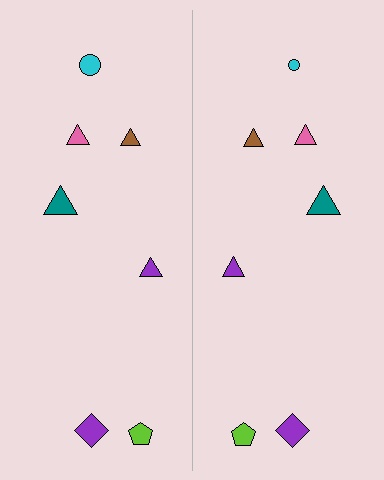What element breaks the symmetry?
The cyan circle on the right side has a different size than its mirror counterpart.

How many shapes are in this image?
There are 14 shapes in this image.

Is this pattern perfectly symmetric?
No, the pattern is not perfectly symmetric. The cyan circle on the right side has a different size than its mirror counterpart.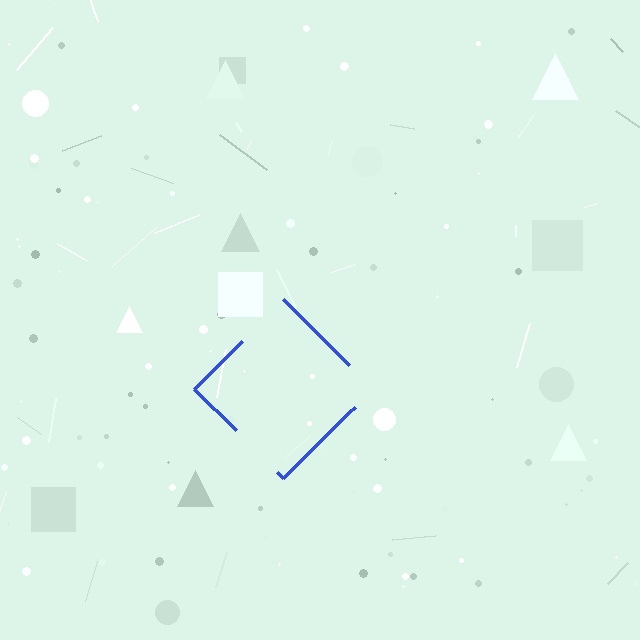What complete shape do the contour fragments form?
The contour fragments form a diamond.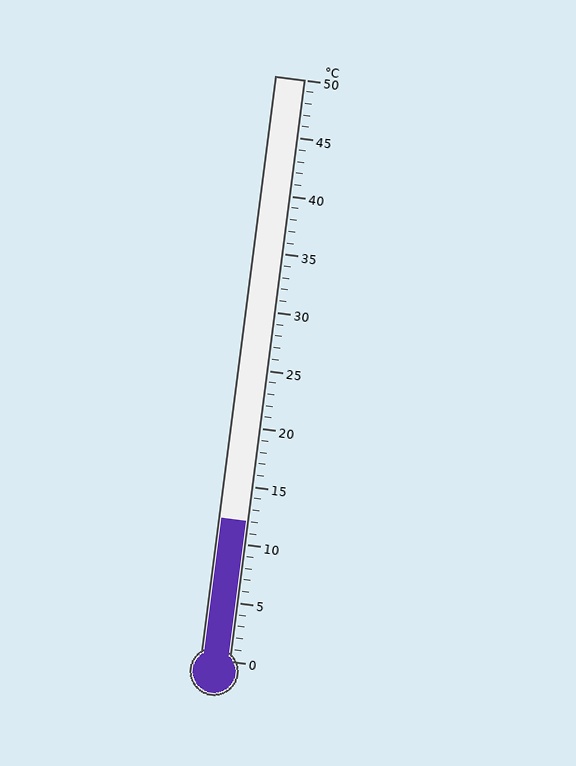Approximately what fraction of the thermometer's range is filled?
The thermometer is filled to approximately 25% of its range.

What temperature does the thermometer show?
The thermometer shows approximately 12°C.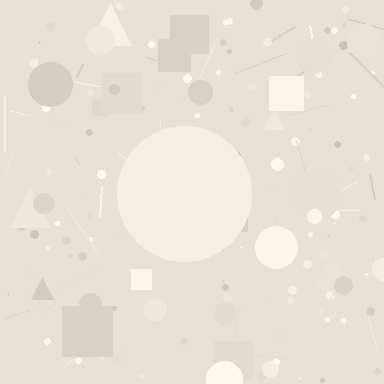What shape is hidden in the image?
A circle is hidden in the image.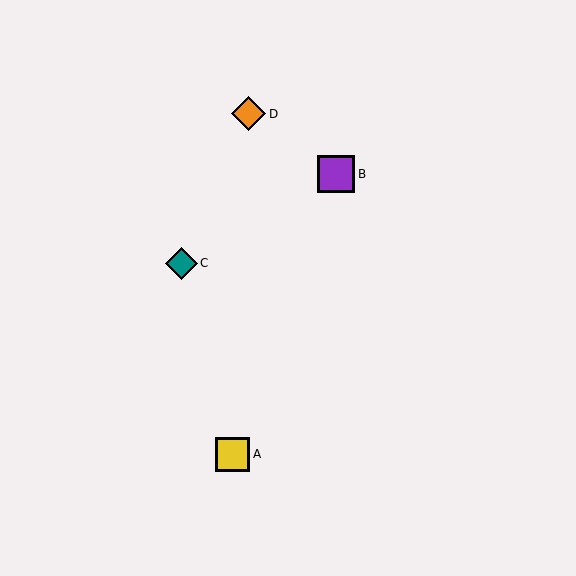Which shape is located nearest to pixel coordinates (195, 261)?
The teal diamond (labeled C) at (182, 263) is nearest to that location.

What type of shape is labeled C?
Shape C is a teal diamond.